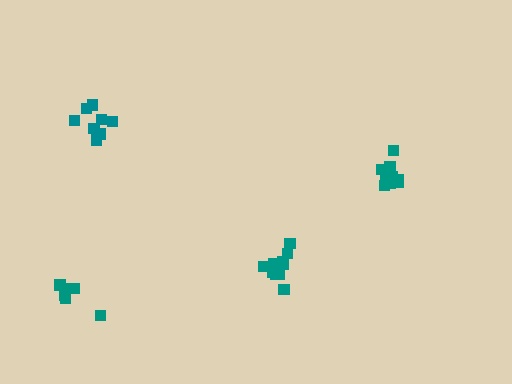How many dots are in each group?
Group 1: 10 dots, Group 2: 12 dots, Group 3: 8 dots, Group 4: 6 dots (36 total).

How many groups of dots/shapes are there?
There are 4 groups.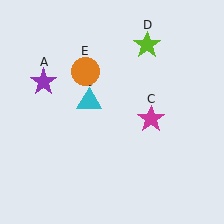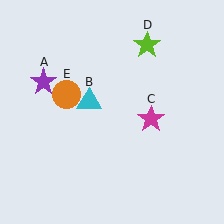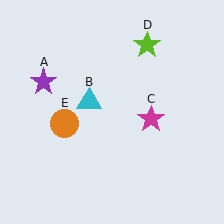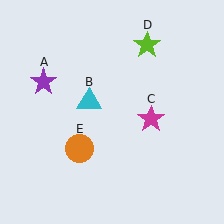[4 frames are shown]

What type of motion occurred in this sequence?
The orange circle (object E) rotated counterclockwise around the center of the scene.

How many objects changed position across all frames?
1 object changed position: orange circle (object E).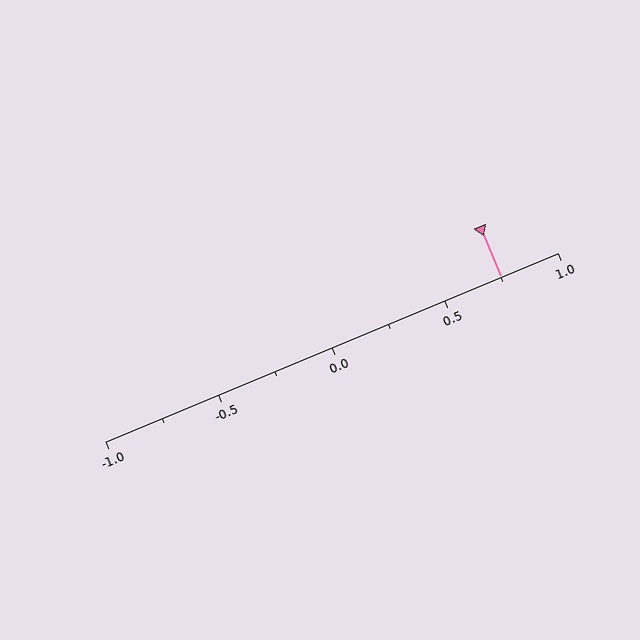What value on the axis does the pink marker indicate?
The marker indicates approximately 0.75.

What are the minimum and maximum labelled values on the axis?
The axis runs from -1.0 to 1.0.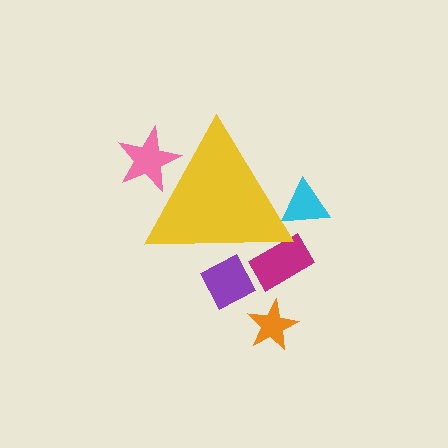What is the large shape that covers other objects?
A yellow triangle.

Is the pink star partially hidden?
Yes, the pink star is partially hidden behind the yellow triangle.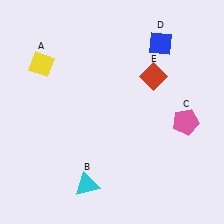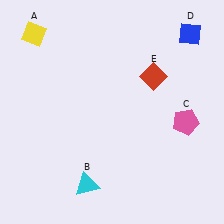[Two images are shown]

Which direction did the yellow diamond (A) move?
The yellow diamond (A) moved up.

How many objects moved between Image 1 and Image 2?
2 objects moved between the two images.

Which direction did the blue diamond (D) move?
The blue diamond (D) moved right.